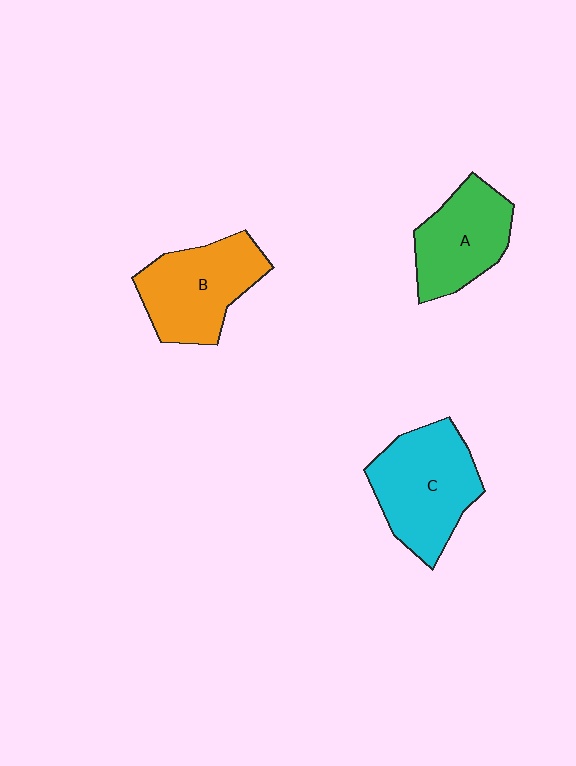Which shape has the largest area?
Shape C (cyan).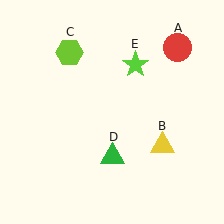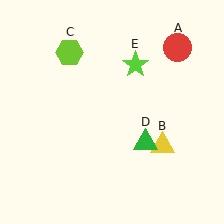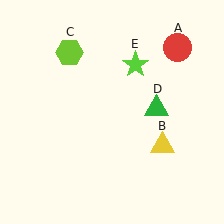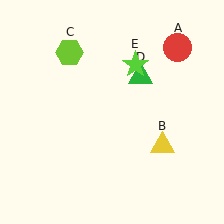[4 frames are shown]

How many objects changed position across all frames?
1 object changed position: green triangle (object D).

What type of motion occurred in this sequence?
The green triangle (object D) rotated counterclockwise around the center of the scene.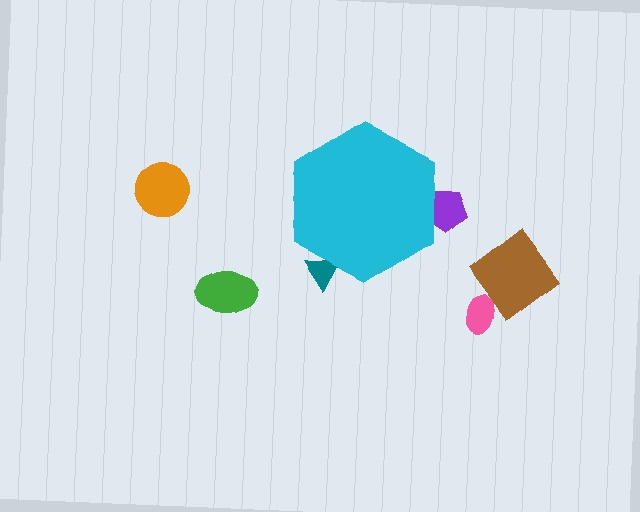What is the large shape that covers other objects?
A cyan hexagon.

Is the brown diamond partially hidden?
No, the brown diamond is fully visible.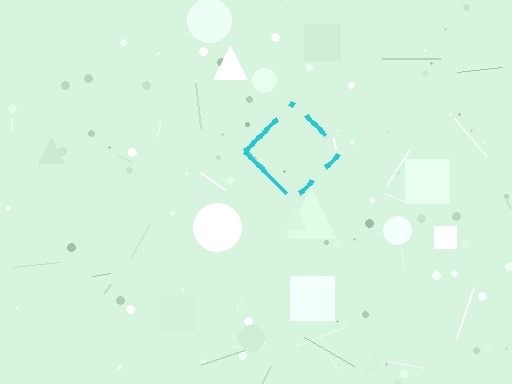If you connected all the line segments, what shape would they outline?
They would outline a diamond.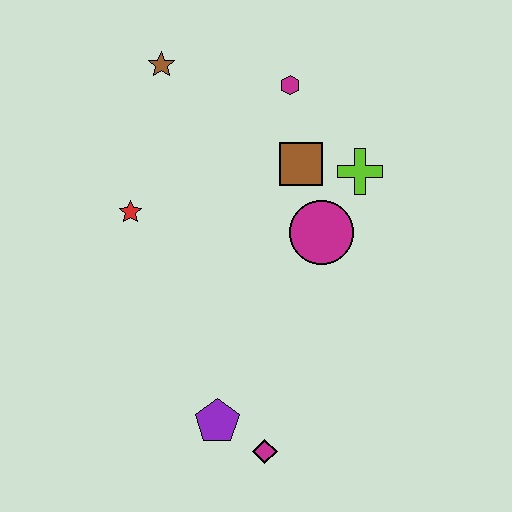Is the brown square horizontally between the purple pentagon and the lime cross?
Yes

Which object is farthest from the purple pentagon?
The brown star is farthest from the purple pentagon.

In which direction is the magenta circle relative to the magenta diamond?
The magenta circle is above the magenta diamond.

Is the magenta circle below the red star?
Yes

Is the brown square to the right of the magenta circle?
No